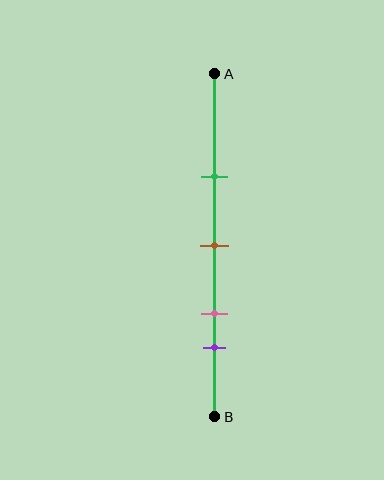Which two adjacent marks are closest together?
The pink and purple marks are the closest adjacent pair.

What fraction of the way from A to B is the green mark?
The green mark is approximately 30% (0.3) of the way from A to B.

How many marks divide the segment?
There are 4 marks dividing the segment.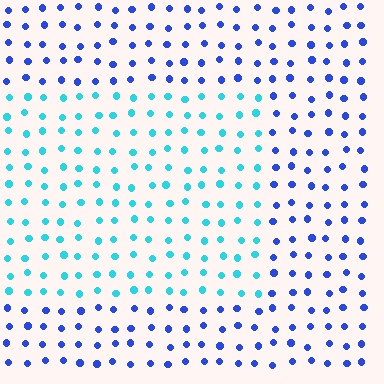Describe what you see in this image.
The image is filled with small blue elements in a uniform arrangement. A rectangle-shaped region is visible where the elements are tinted to a slightly different hue, forming a subtle color boundary.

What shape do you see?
I see a rectangle.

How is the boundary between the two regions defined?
The boundary is defined purely by a slight shift in hue (about 46 degrees). Spacing, size, and orientation are identical on both sides.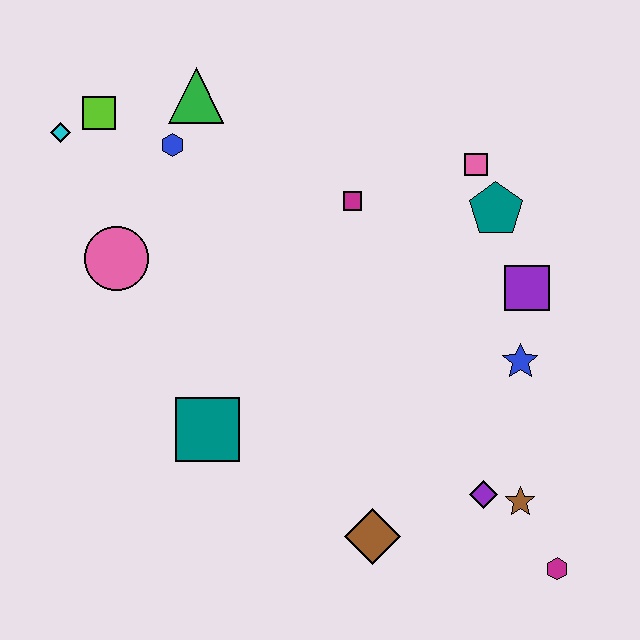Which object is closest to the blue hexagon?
The green triangle is closest to the blue hexagon.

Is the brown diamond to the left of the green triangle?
No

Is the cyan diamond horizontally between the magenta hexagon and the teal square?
No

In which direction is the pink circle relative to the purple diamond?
The pink circle is to the left of the purple diamond.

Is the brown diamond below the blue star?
Yes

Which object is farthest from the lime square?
The magenta hexagon is farthest from the lime square.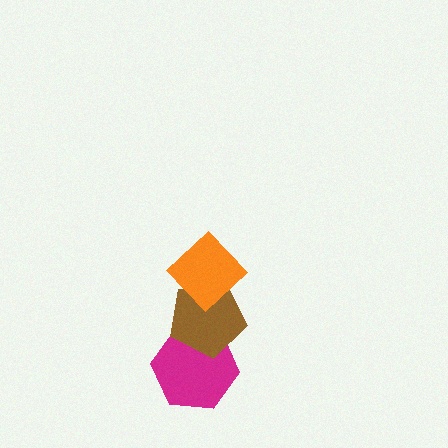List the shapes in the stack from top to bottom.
From top to bottom: the orange diamond, the brown pentagon, the magenta hexagon.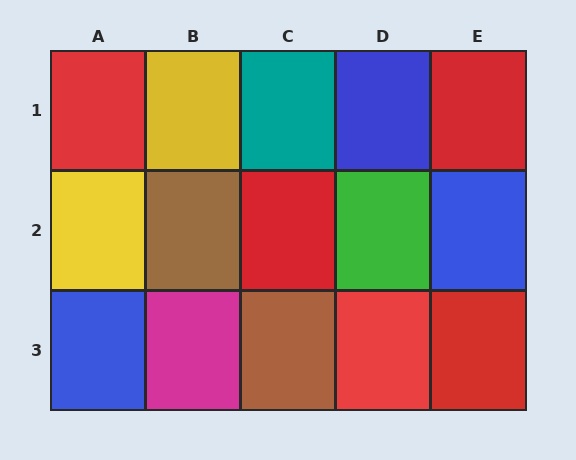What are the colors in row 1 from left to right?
Red, yellow, teal, blue, red.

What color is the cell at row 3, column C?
Brown.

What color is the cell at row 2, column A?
Yellow.